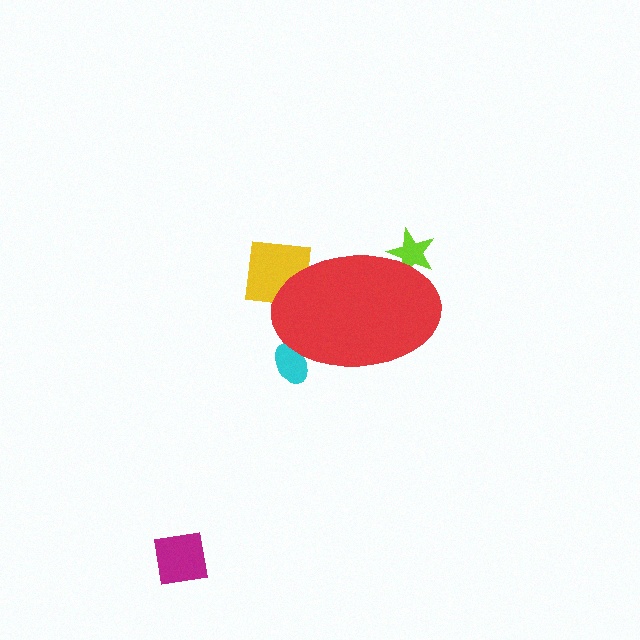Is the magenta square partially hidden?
No, the magenta square is fully visible.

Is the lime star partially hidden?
Yes, the lime star is partially hidden behind the red ellipse.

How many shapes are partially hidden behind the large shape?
3 shapes are partially hidden.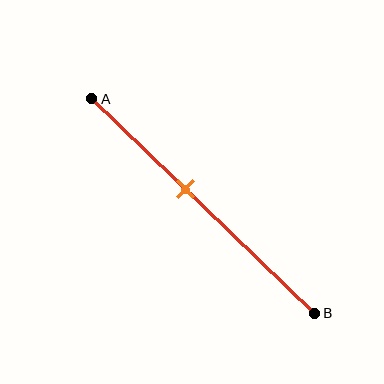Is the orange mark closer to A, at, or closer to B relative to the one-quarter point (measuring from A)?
The orange mark is closer to point B than the one-quarter point of segment AB.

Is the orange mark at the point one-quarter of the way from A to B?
No, the mark is at about 40% from A, not at the 25% one-quarter point.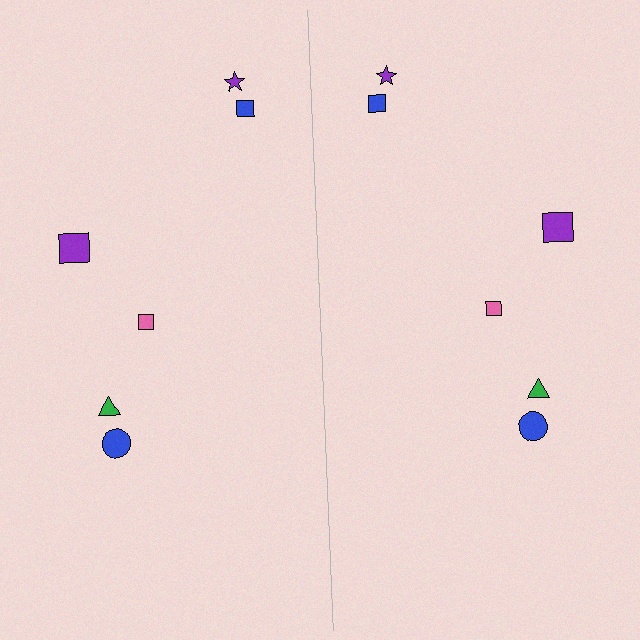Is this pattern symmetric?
Yes, this pattern has bilateral (reflection) symmetry.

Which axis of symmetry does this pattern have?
The pattern has a vertical axis of symmetry running through the center of the image.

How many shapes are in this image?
There are 12 shapes in this image.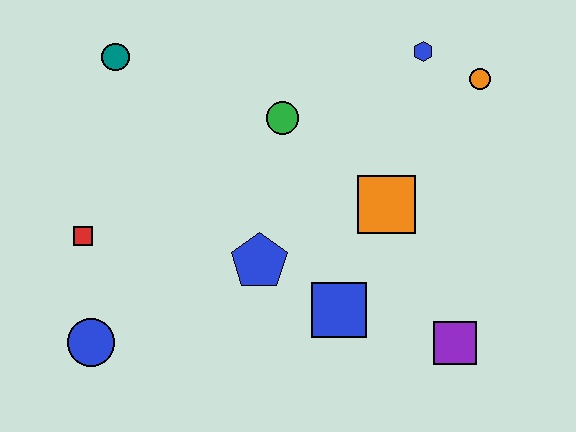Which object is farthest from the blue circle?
The orange circle is farthest from the blue circle.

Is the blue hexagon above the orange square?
Yes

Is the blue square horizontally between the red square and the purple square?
Yes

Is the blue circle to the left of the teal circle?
Yes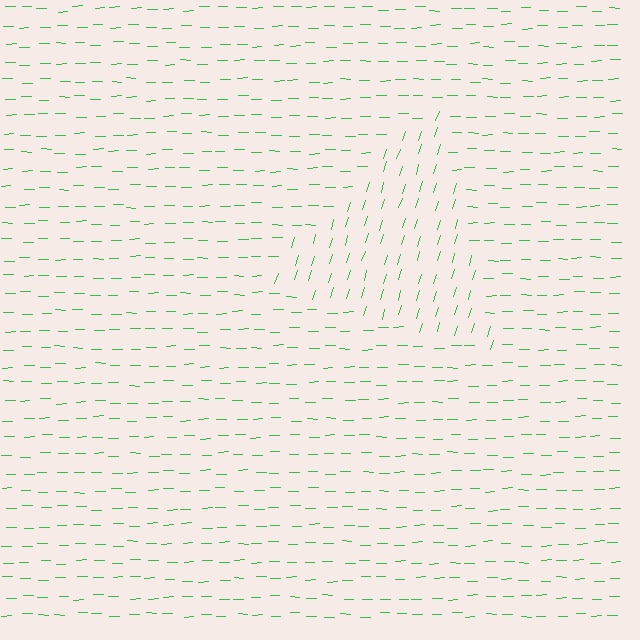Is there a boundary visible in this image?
Yes, there is a texture boundary formed by a change in line orientation.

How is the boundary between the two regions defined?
The boundary is defined purely by a change in line orientation (approximately 72 degrees difference). All lines are the same color and thickness.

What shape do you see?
I see a triangle.